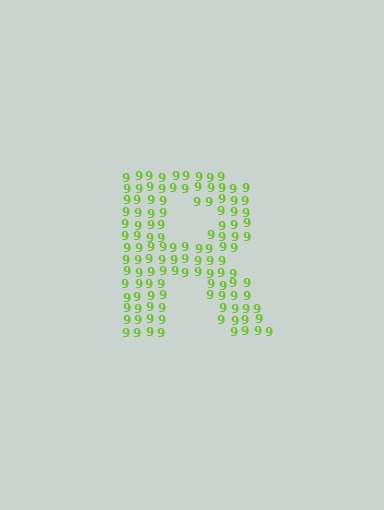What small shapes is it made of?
It is made of small digit 9's.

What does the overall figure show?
The overall figure shows the letter R.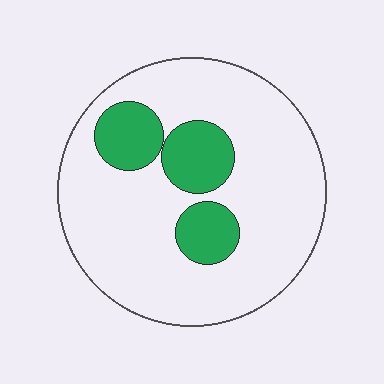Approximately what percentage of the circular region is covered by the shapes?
Approximately 20%.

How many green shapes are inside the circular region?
3.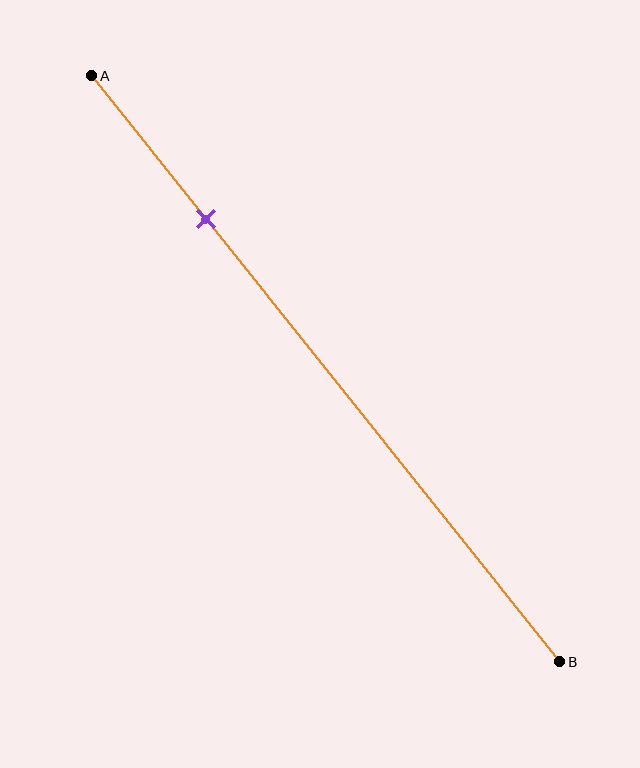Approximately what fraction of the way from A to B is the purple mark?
The purple mark is approximately 25% of the way from A to B.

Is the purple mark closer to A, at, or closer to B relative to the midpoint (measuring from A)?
The purple mark is closer to point A than the midpoint of segment AB.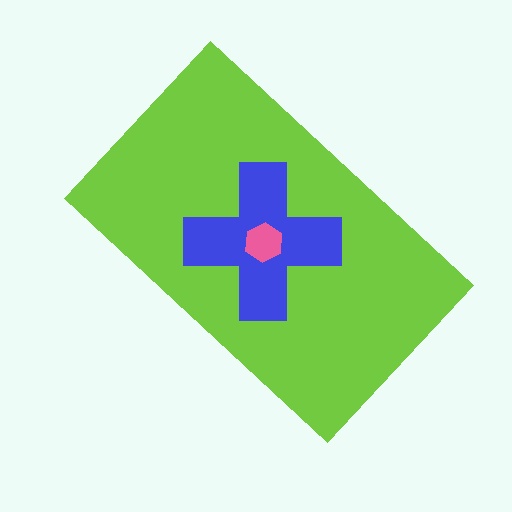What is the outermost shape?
The lime rectangle.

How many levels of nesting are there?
3.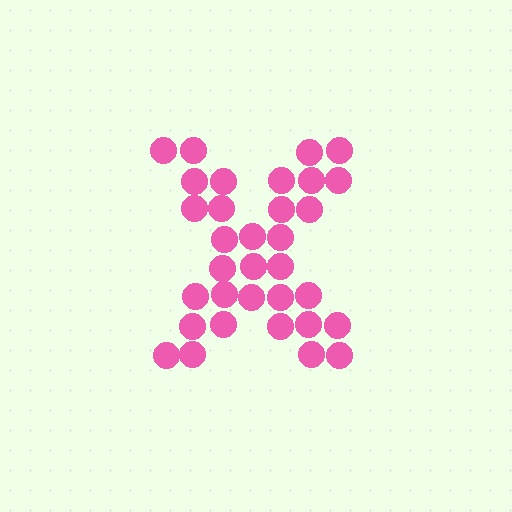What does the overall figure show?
The overall figure shows the letter X.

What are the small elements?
The small elements are circles.